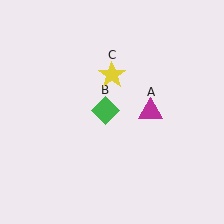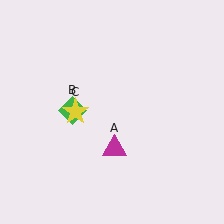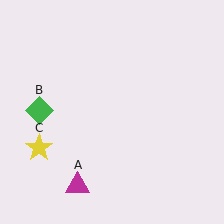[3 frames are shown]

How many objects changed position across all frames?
3 objects changed position: magenta triangle (object A), green diamond (object B), yellow star (object C).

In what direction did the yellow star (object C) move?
The yellow star (object C) moved down and to the left.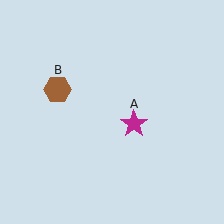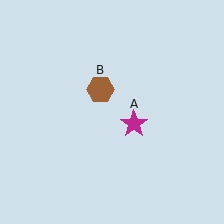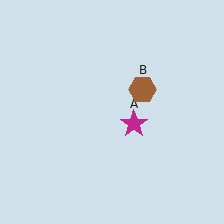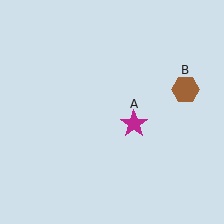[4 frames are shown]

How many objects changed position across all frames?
1 object changed position: brown hexagon (object B).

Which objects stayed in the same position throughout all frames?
Magenta star (object A) remained stationary.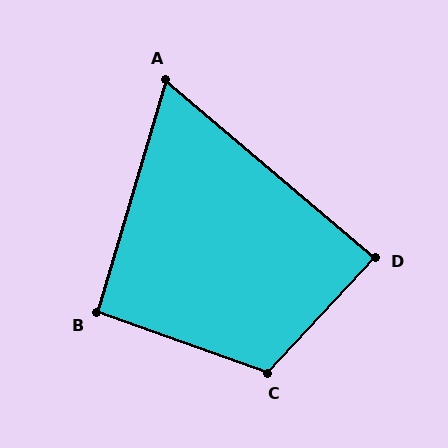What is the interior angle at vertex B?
Approximately 93 degrees (approximately right).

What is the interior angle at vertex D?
Approximately 87 degrees (approximately right).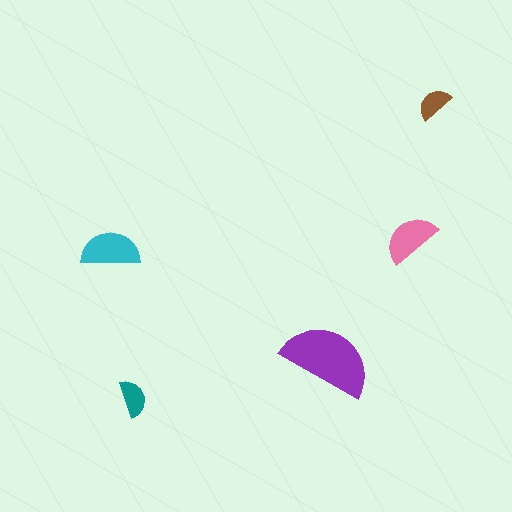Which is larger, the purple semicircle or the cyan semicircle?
The purple one.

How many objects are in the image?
There are 5 objects in the image.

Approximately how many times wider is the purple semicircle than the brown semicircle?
About 2.5 times wider.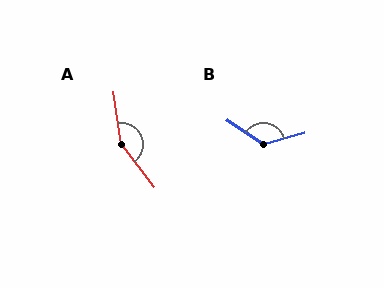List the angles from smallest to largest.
B (130°), A (150°).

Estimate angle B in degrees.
Approximately 130 degrees.